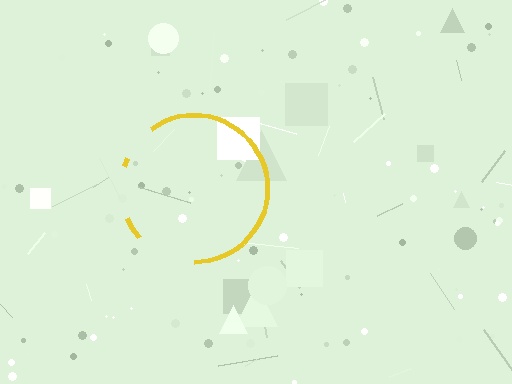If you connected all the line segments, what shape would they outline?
They would outline a circle.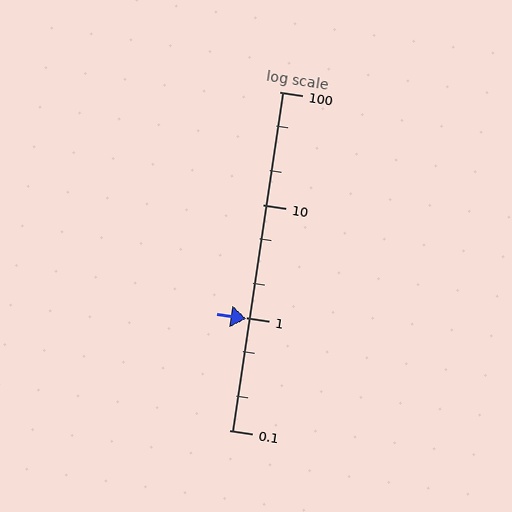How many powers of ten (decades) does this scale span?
The scale spans 3 decades, from 0.1 to 100.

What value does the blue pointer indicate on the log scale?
The pointer indicates approximately 0.98.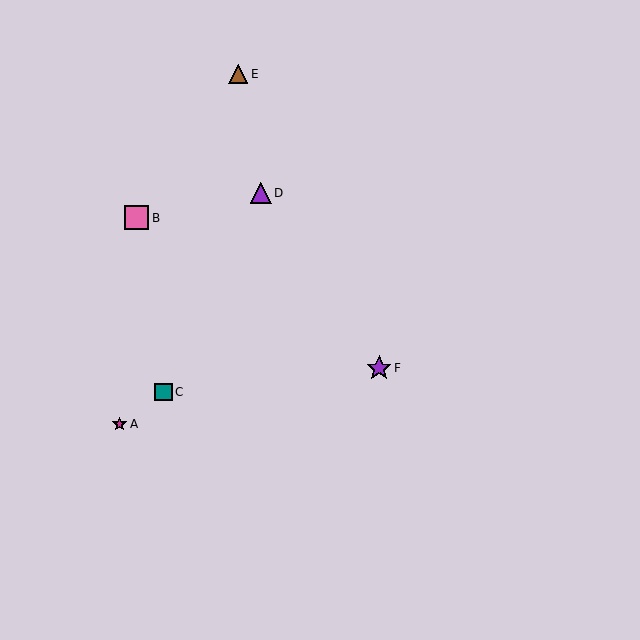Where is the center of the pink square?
The center of the pink square is at (137, 218).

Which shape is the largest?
The purple star (labeled F) is the largest.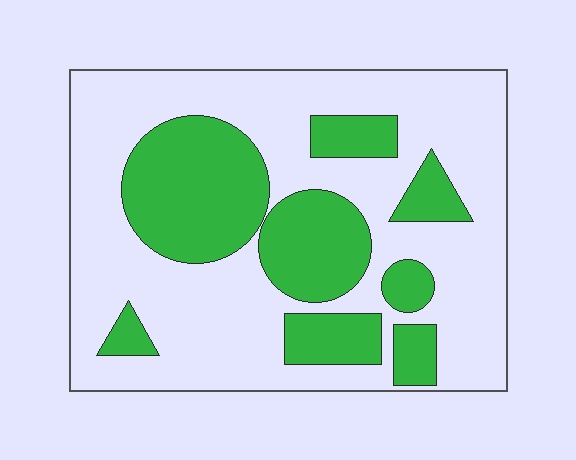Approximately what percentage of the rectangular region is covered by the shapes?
Approximately 35%.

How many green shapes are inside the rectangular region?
8.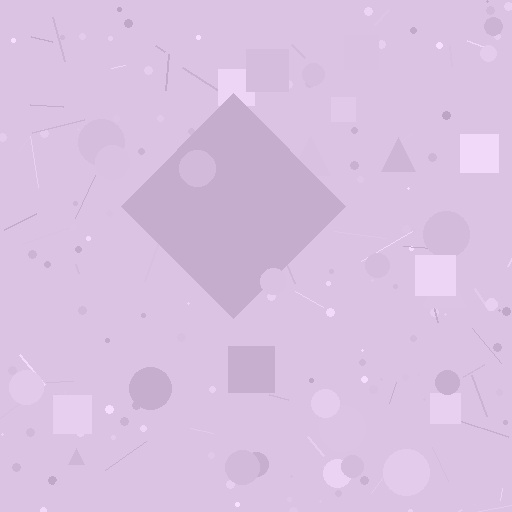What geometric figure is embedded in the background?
A diamond is embedded in the background.